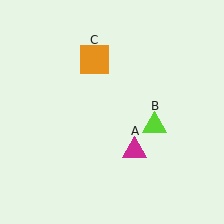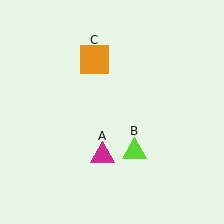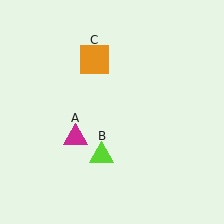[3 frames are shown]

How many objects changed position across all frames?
2 objects changed position: magenta triangle (object A), lime triangle (object B).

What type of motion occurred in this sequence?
The magenta triangle (object A), lime triangle (object B) rotated clockwise around the center of the scene.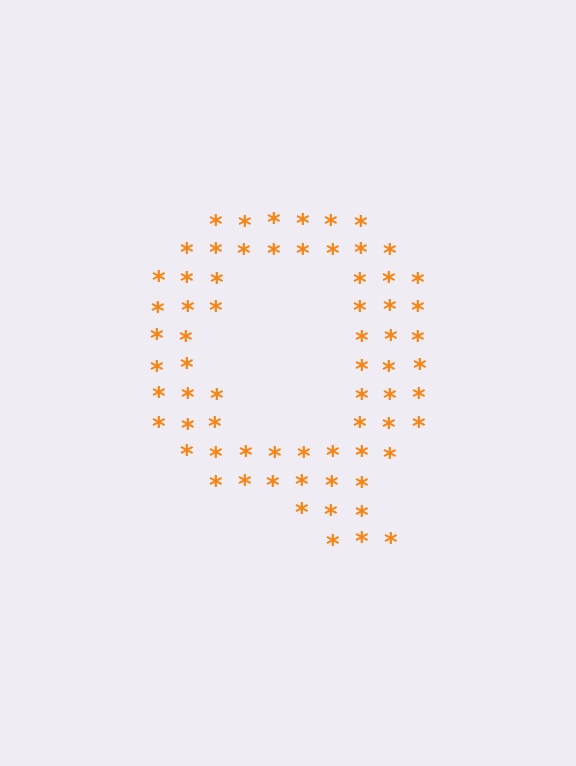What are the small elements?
The small elements are asterisks.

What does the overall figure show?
The overall figure shows the letter Q.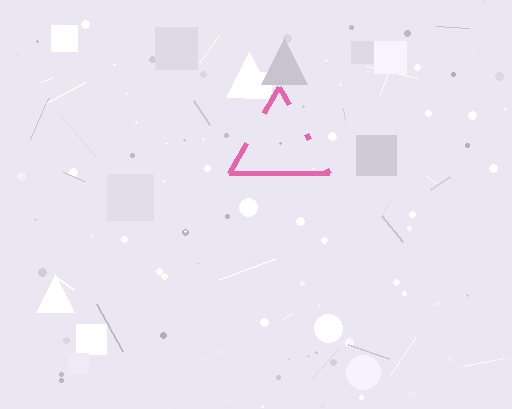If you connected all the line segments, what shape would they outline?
They would outline a triangle.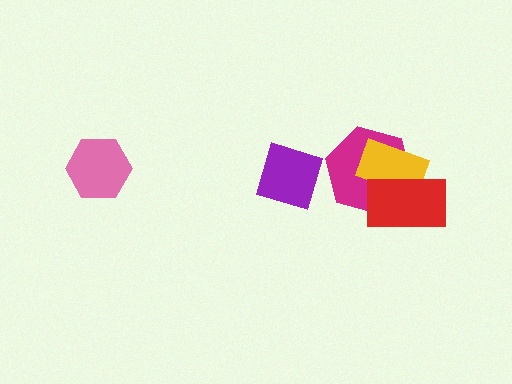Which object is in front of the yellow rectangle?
The red rectangle is in front of the yellow rectangle.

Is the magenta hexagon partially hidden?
Yes, it is partially covered by another shape.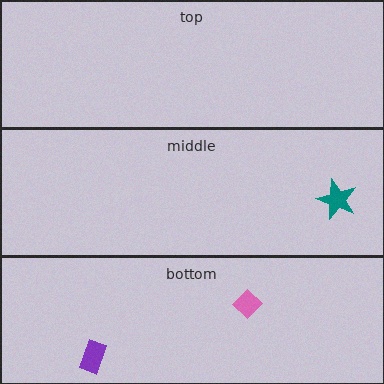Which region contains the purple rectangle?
The bottom region.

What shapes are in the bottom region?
The purple rectangle, the pink diamond.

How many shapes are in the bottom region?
2.